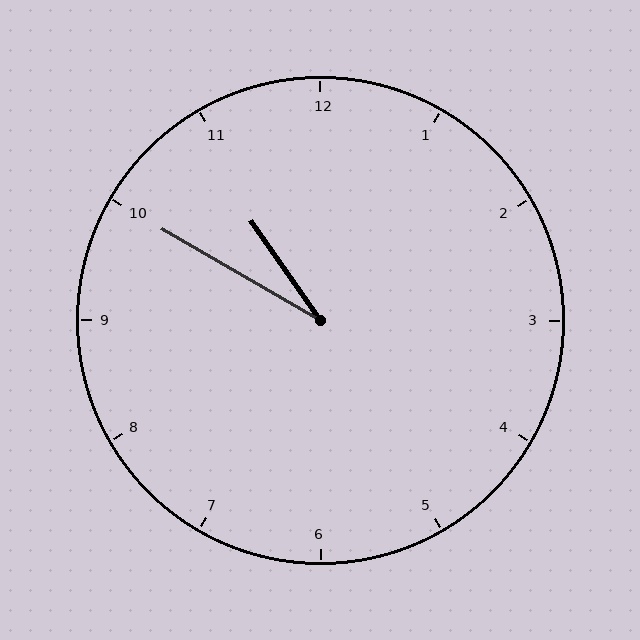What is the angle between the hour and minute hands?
Approximately 25 degrees.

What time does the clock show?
10:50.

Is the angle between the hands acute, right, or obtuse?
It is acute.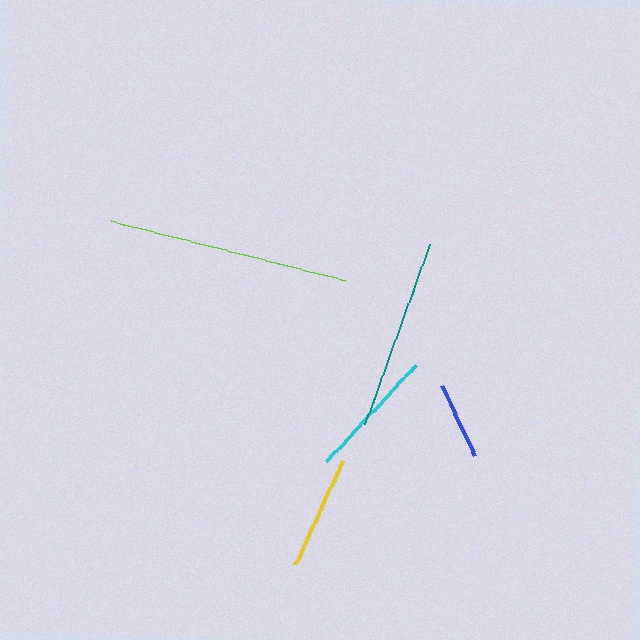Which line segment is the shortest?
The blue line is the shortest at approximately 78 pixels.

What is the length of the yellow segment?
The yellow segment is approximately 115 pixels long.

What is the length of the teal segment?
The teal segment is approximately 191 pixels long.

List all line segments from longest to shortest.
From longest to shortest: lime, teal, cyan, yellow, blue.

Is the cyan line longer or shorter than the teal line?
The teal line is longer than the cyan line.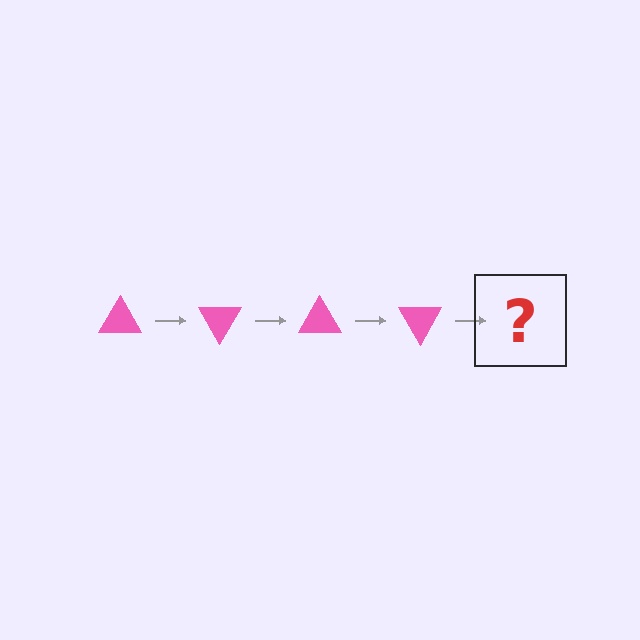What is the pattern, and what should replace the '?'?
The pattern is that the triangle rotates 60 degrees each step. The '?' should be a pink triangle rotated 240 degrees.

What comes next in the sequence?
The next element should be a pink triangle rotated 240 degrees.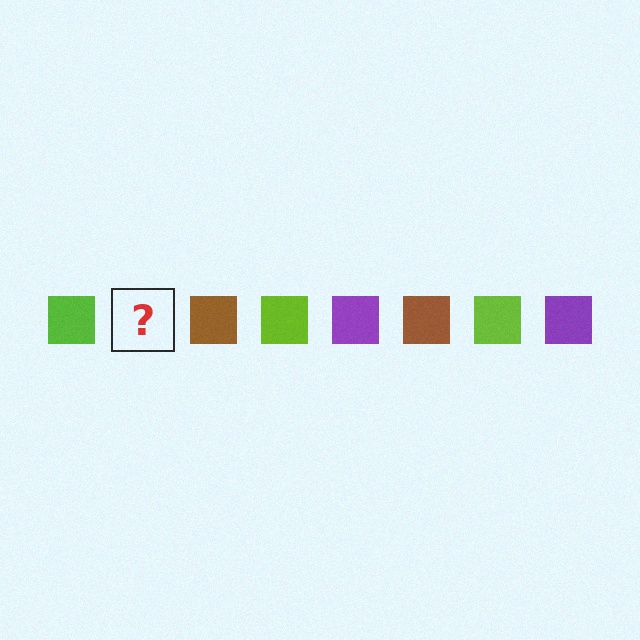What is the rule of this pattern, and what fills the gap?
The rule is that the pattern cycles through lime, purple, brown squares. The gap should be filled with a purple square.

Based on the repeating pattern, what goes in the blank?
The blank should be a purple square.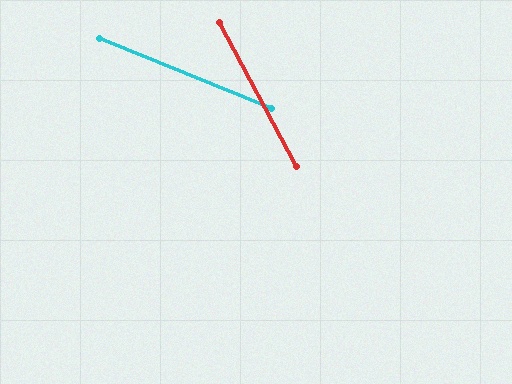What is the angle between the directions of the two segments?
Approximately 40 degrees.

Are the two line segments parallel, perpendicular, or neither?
Neither parallel nor perpendicular — they differ by about 40°.